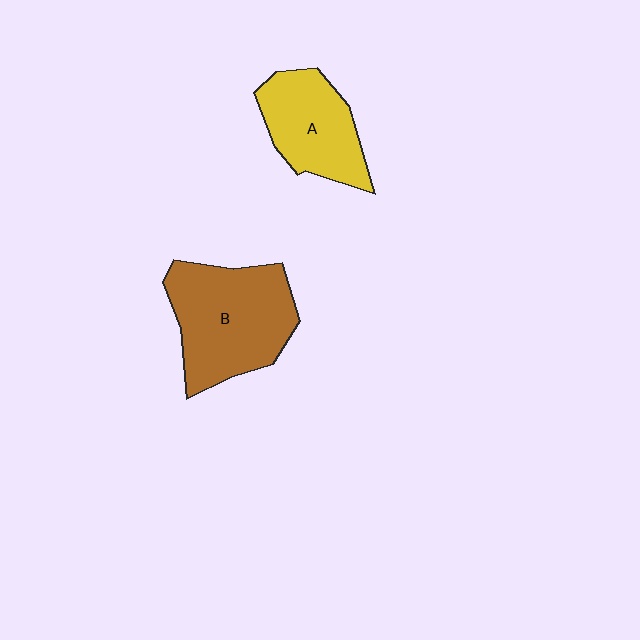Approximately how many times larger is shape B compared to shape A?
Approximately 1.4 times.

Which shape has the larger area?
Shape B (brown).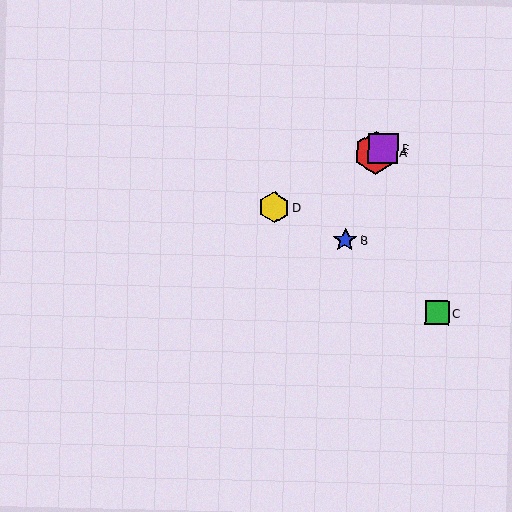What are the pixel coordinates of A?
Object A is at (376, 153).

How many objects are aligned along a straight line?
3 objects (A, D, E) are aligned along a straight line.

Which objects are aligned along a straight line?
Objects A, D, E are aligned along a straight line.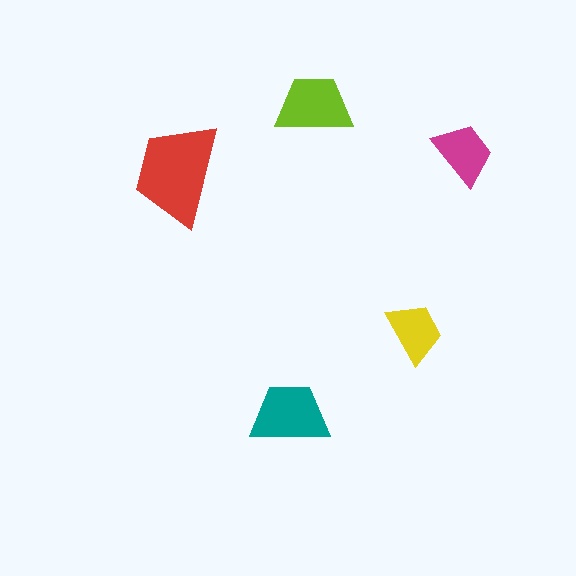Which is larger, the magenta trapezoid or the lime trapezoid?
The lime one.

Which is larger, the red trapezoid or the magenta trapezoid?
The red one.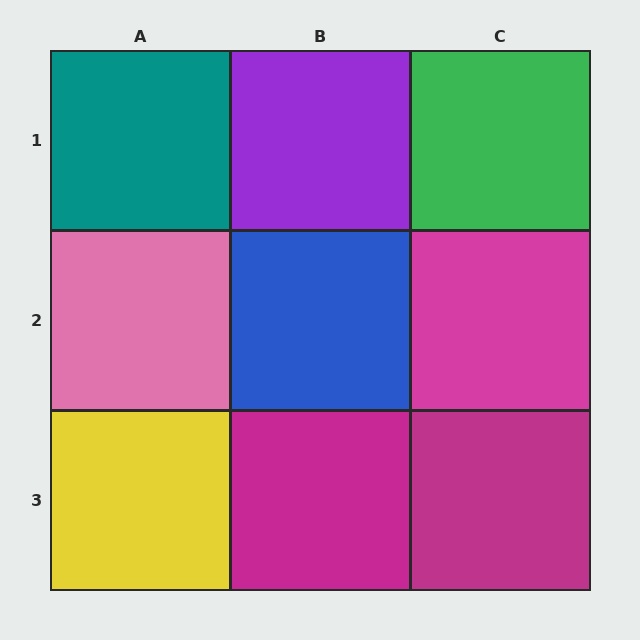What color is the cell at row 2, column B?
Blue.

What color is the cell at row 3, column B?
Magenta.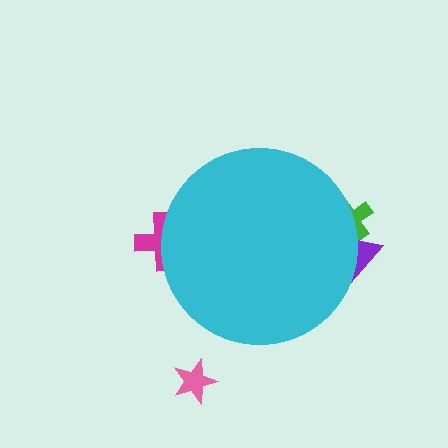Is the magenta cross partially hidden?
Yes, the magenta cross is partially hidden behind the cyan circle.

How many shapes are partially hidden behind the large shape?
3 shapes are partially hidden.